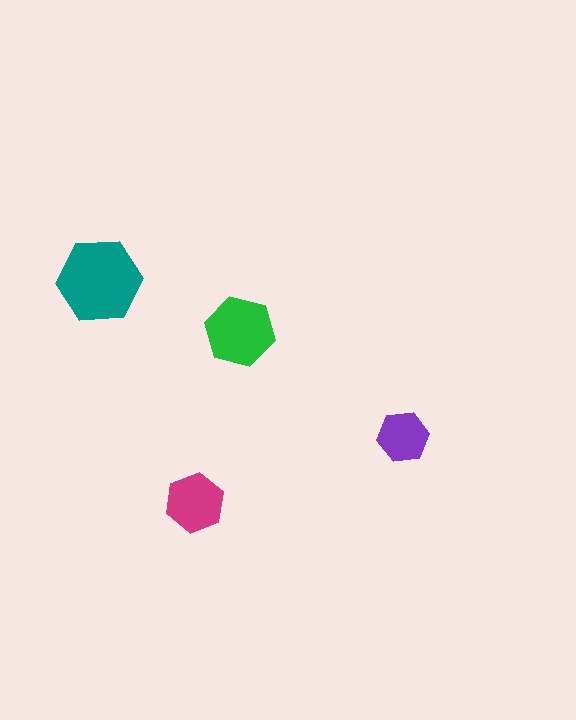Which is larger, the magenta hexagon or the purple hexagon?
The magenta one.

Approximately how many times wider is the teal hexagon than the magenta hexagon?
About 1.5 times wider.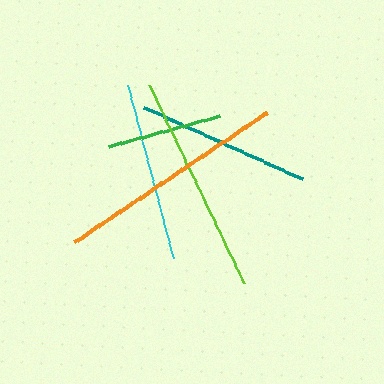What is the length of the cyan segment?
The cyan segment is approximately 179 pixels long.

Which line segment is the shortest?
The green line is the shortest at approximately 115 pixels.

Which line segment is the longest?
The orange line is the longest at approximately 232 pixels.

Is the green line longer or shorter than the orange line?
The orange line is longer than the green line.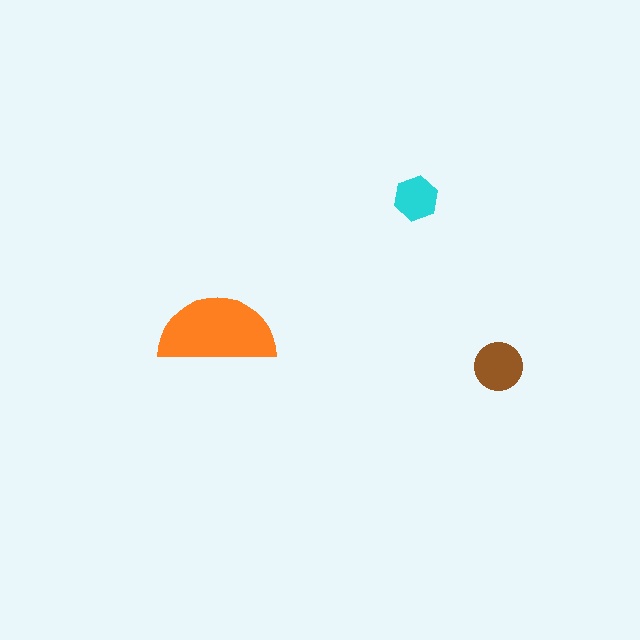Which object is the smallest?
The cyan hexagon.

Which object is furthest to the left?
The orange semicircle is leftmost.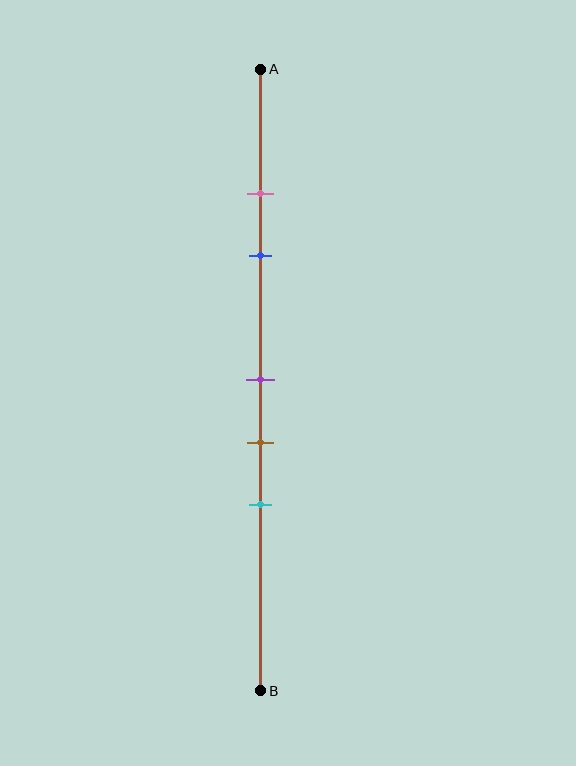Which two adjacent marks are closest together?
The pink and blue marks are the closest adjacent pair.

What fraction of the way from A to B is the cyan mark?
The cyan mark is approximately 70% (0.7) of the way from A to B.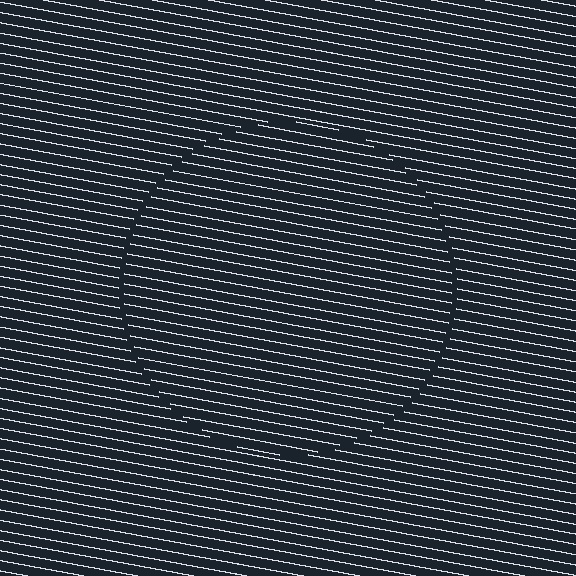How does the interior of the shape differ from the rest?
The interior of the shape contains the same grating, shifted by half a period — the contour is defined by the phase discontinuity where line-ends from the inner and outer gratings abut.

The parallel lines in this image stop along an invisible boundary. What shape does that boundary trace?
An illusory circle. The interior of the shape contains the same grating, shifted by half a period — the contour is defined by the phase discontinuity where line-ends from the inner and outer gratings abut.